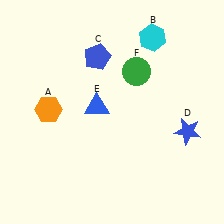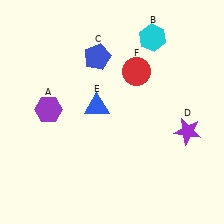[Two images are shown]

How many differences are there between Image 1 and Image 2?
There are 3 differences between the two images.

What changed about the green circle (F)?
In Image 1, F is green. In Image 2, it changed to red.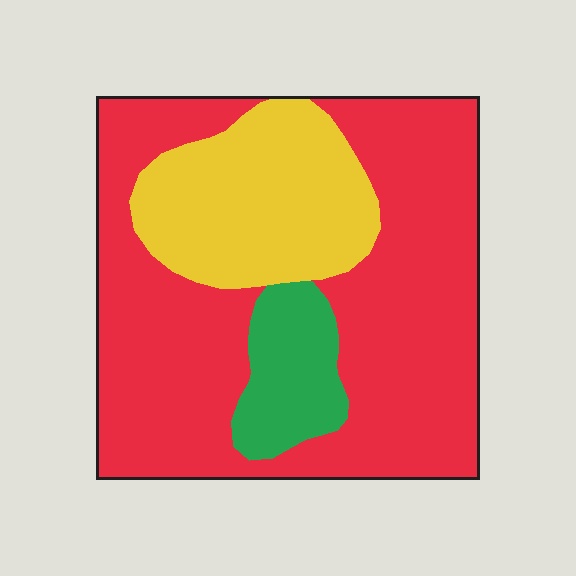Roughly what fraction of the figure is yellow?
Yellow covers 24% of the figure.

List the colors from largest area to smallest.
From largest to smallest: red, yellow, green.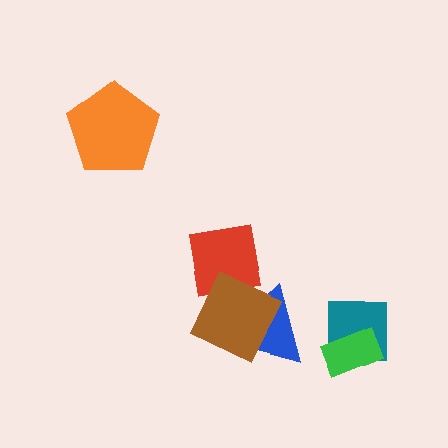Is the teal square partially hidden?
Yes, it is partially covered by another shape.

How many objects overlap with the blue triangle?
2 objects overlap with the blue triangle.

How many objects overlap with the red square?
2 objects overlap with the red square.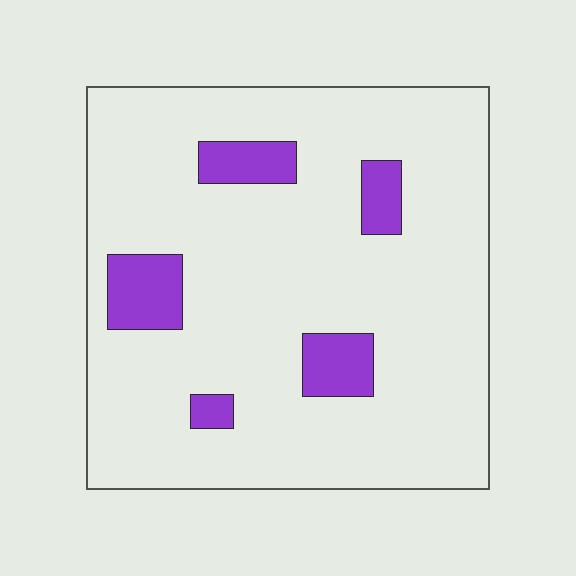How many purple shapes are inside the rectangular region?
5.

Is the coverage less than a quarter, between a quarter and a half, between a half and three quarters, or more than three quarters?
Less than a quarter.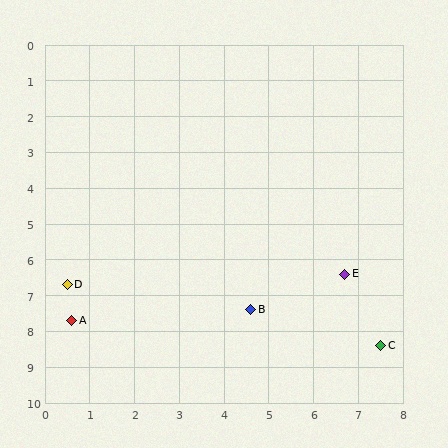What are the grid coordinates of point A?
Point A is at approximately (0.6, 7.7).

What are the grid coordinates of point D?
Point D is at approximately (0.5, 6.7).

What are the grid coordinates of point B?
Point B is at approximately (4.6, 7.4).